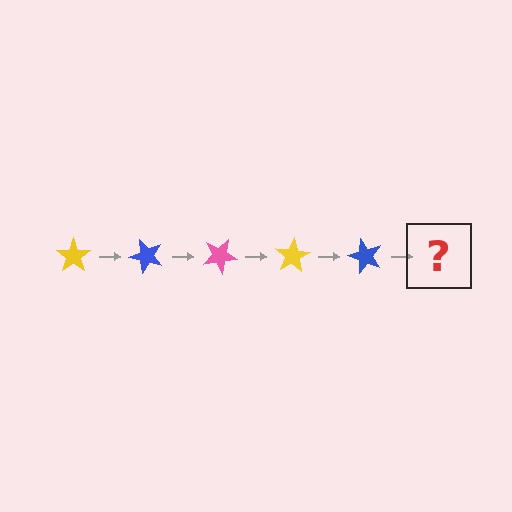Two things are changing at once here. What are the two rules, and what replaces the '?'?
The two rules are that it rotates 50 degrees each step and the color cycles through yellow, blue, and pink. The '?' should be a pink star, rotated 250 degrees from the start.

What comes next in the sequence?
The next element should be a pink star, rotated 250 degrees from the start.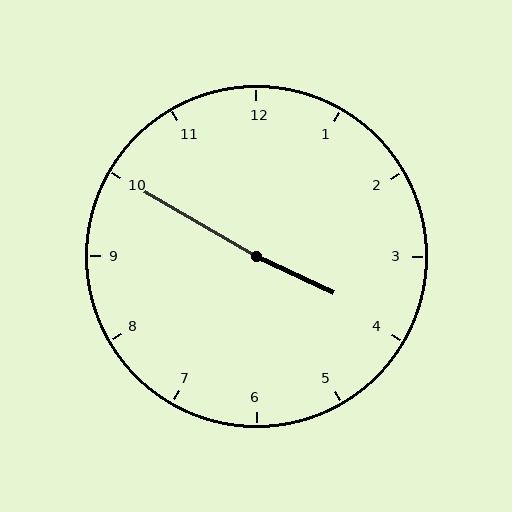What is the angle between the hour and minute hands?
Approximately 175 degrees.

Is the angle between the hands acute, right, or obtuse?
It is obtuse.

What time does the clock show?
3:50.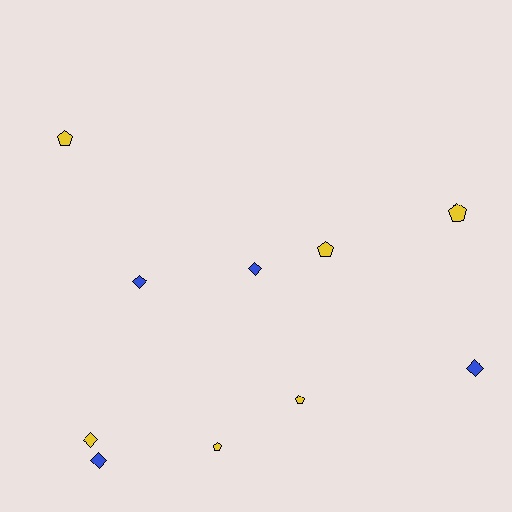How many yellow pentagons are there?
There are 5 yellow pentagons.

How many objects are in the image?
There are 10 objects.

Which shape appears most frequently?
Pentagon, with 5 objects.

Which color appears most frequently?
Yellow, with 6 objects.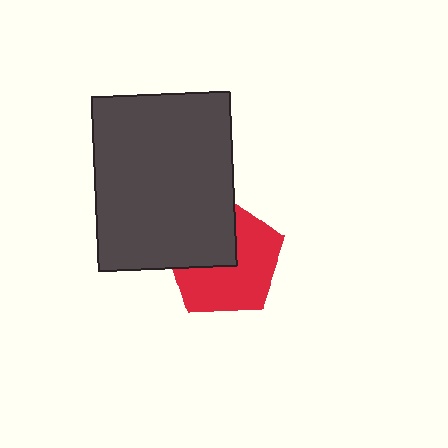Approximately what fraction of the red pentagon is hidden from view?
Roughly 39% of the red pentagon is hidden behind the dark gray rectangle.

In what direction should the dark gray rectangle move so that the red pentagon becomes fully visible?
The dark gray rectangle should move toward the upper-left. That is the shortest direction to clear the overlap and leave the red pentagon fully visible.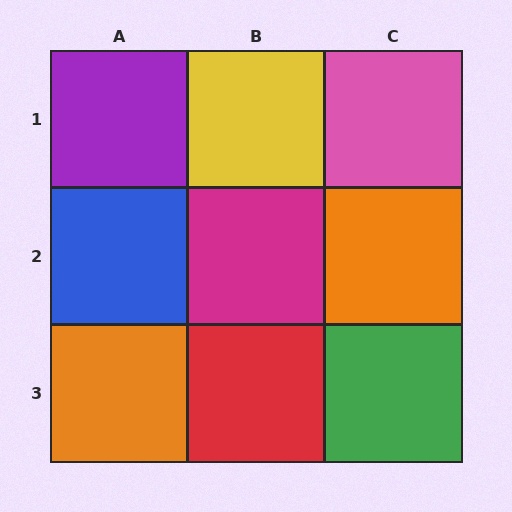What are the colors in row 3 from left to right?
Orange, red, green.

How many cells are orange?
2 cells are orange.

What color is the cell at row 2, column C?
Orange.